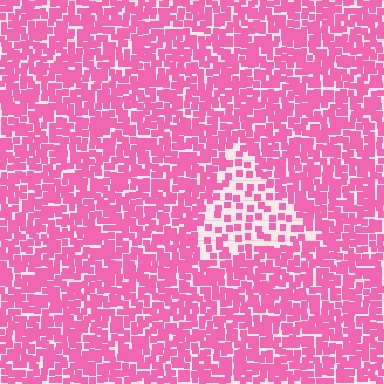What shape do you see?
I see a triangle.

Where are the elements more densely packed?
The elements are more densely packed outside the triangle boundary.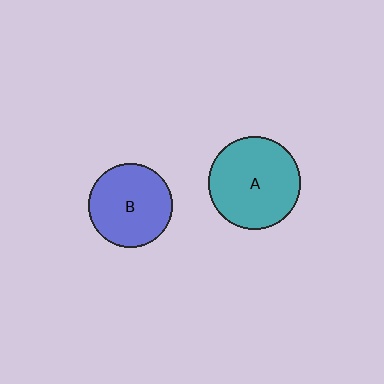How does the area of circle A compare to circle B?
Approximately 1.2 times.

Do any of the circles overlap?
No, none of the circles overlap.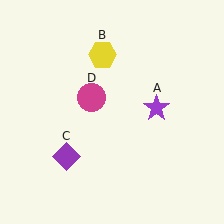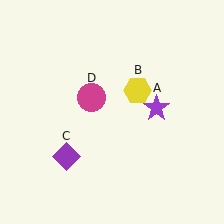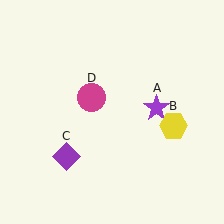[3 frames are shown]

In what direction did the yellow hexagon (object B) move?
The yellow hexagon (object B) moved down and to the right.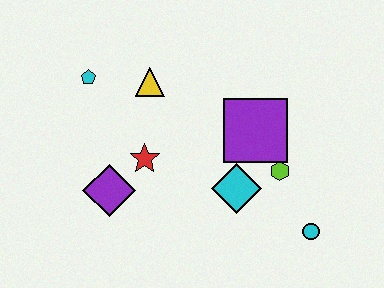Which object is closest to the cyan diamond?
The lime hexagon is closest to the cyan diamond.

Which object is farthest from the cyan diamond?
The cyan pentagon is farthest from the cyan diamond.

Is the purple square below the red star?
No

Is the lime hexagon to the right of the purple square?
Yes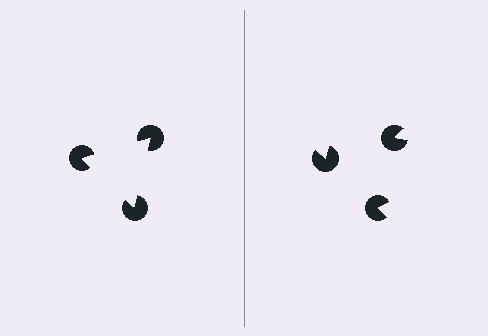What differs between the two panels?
The pac-man discs are positioned identically on both sides; only the wedge orientations differ. On the left they align to a triangle; on the right they are misaligned.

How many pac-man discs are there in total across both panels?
6 — 3 on each side.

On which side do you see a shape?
An illusory triangle appears on the left side. On the right side the wedge cuts are rotated, so no coherent shape forms.